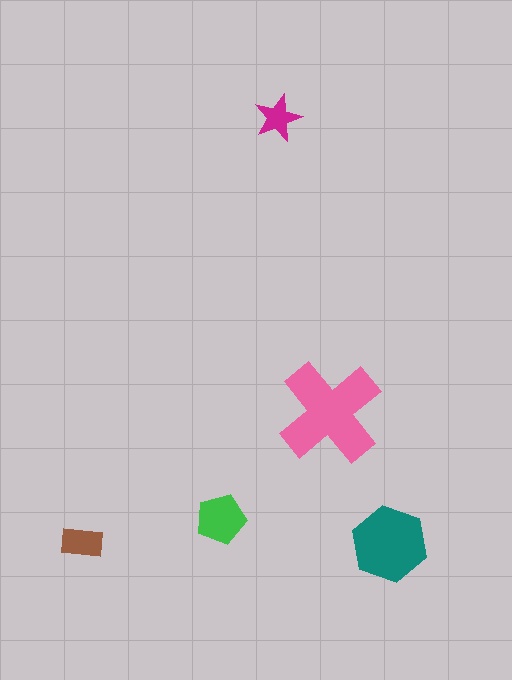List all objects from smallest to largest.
The magenta star, the brown rectangle, the green pentagon, the teal hexagon, the pink cross.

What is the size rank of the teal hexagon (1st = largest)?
2nd.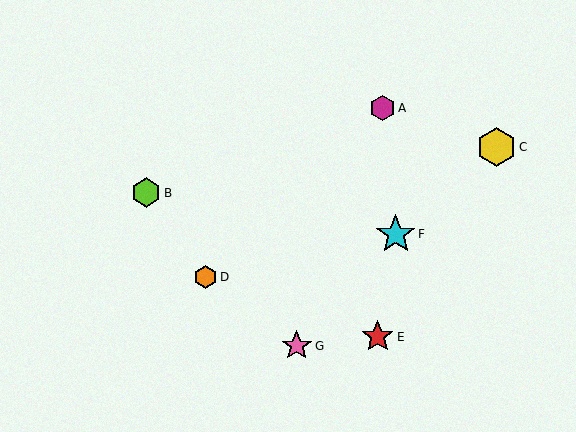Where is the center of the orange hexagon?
The center of the orange hexagon is at (205, 277).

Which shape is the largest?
The cyan star (labeled F) is the largest.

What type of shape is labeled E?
Shape E is a red star.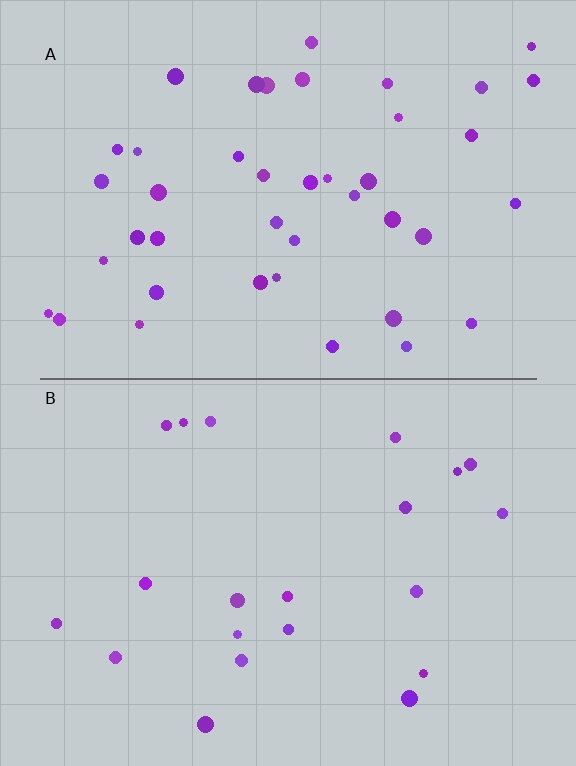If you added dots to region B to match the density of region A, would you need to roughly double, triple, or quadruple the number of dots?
Approximately double.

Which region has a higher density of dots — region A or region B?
A (the top).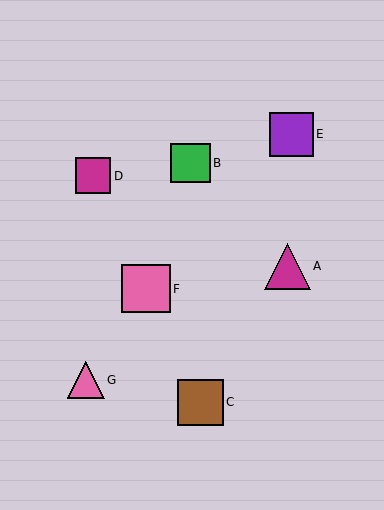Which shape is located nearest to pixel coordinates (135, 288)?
The pink square (labeled F) at (146, 289) is nearest to that location.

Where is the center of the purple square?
The center of the purple square is at (291, 134).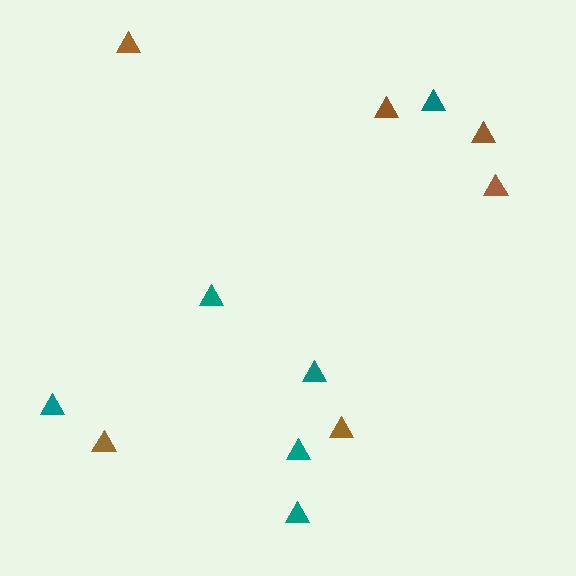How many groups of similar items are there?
There are 2 groups: one group of brown triangles (6) and one group of teal triangles (6).